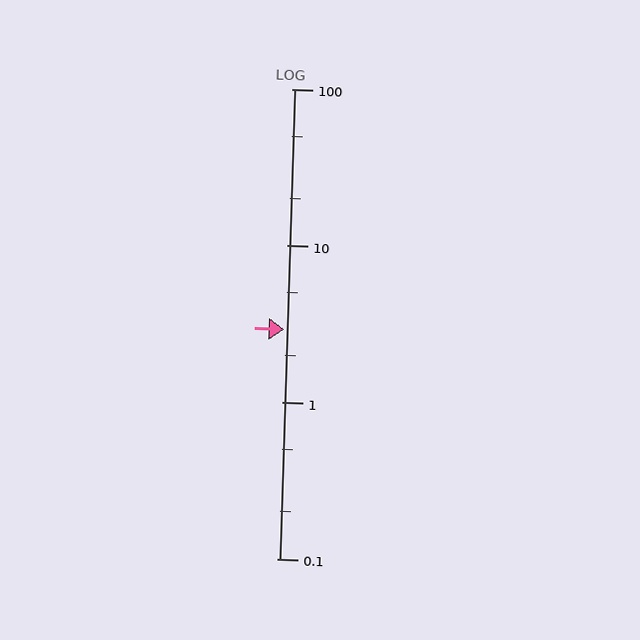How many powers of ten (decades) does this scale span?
The scale spans 3 decades, from 0.1 to 100.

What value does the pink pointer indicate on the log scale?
The pointer indicates approximately 2.9.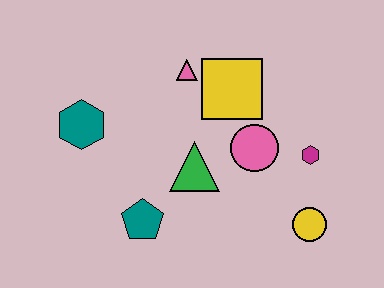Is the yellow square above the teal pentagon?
Yes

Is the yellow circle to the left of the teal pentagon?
No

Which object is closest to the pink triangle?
The yellow square is closest to the pink triangle.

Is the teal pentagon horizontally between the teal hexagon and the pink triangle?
Yes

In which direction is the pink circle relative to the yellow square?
The pink circle is below the yellow square.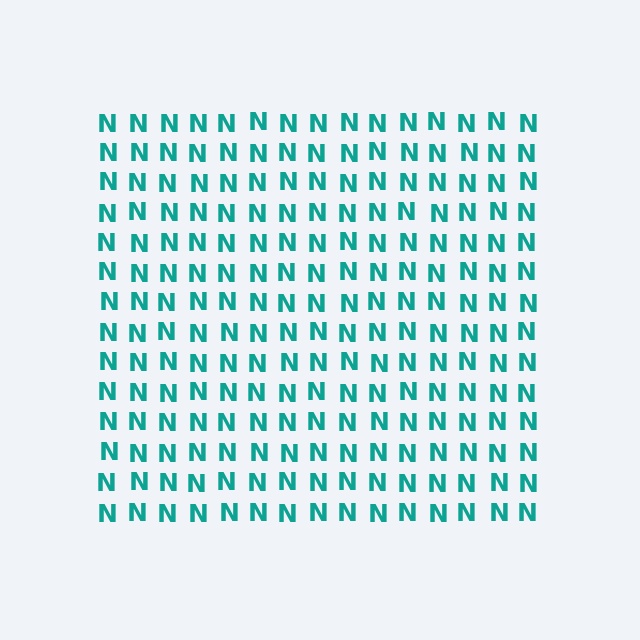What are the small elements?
The small elements are letter N's.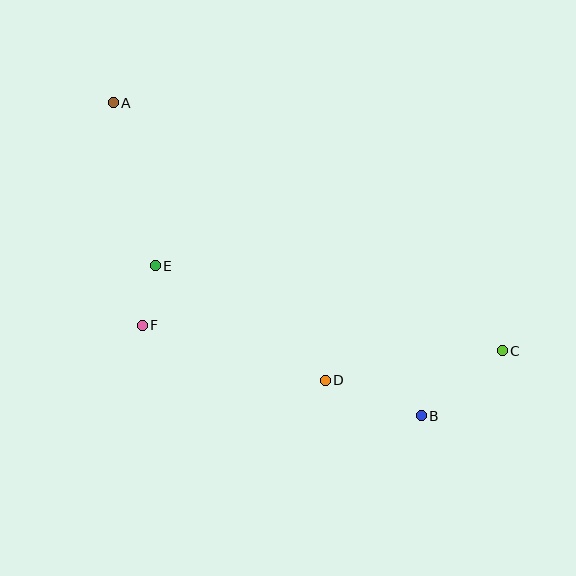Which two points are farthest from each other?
Points A and C are farthest from each other.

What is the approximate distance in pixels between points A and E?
The distance between A and E is approximately 168 pixels.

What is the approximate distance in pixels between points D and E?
The distance between D and E is approximately 205 pixels.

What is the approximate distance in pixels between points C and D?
The distance between C and D is approximately 180 pixels.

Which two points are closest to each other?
Points E and F are closest to each other.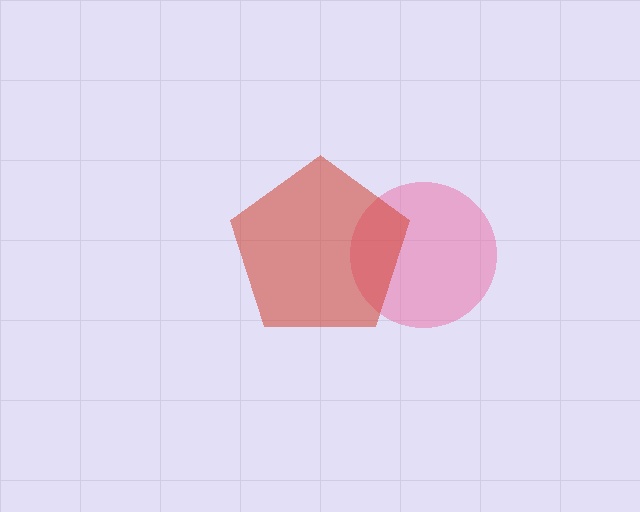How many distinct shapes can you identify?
There are 2 distinct shapes: a pink circle, a red pentagon.